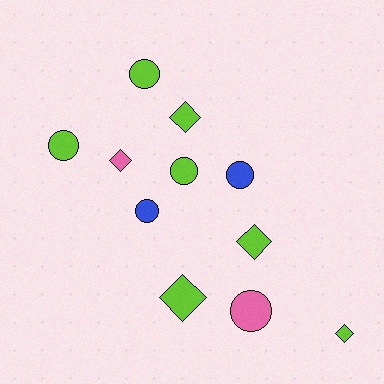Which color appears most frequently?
Lime, with 7 objects.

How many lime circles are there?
There are 3 lime circles.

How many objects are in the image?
There are 11 objects.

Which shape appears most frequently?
Circle, with 6 objects.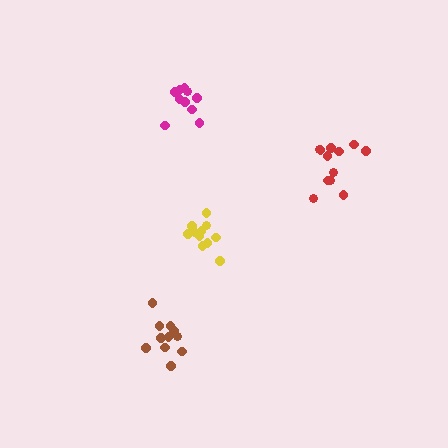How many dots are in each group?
Group 1: 12 dots, Group 2: 10 dots, Group 3: 12 dots, Group 4: 11 dots (45 total).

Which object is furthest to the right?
The red cluster is rightmost.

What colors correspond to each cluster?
The clusters are colored: brown, magenta, red, yellow.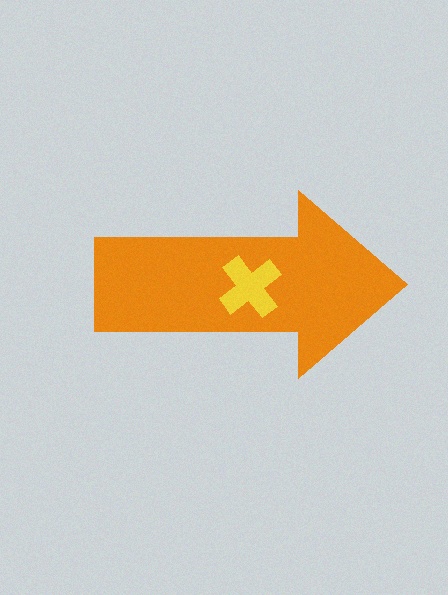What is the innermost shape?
The yellow cross.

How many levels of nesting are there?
2.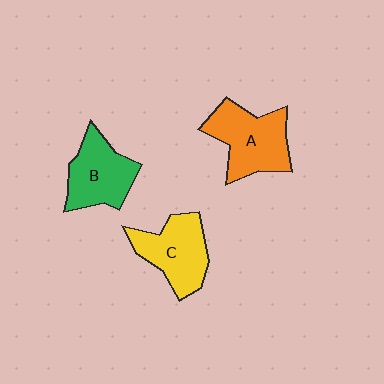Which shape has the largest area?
Shape A (orange).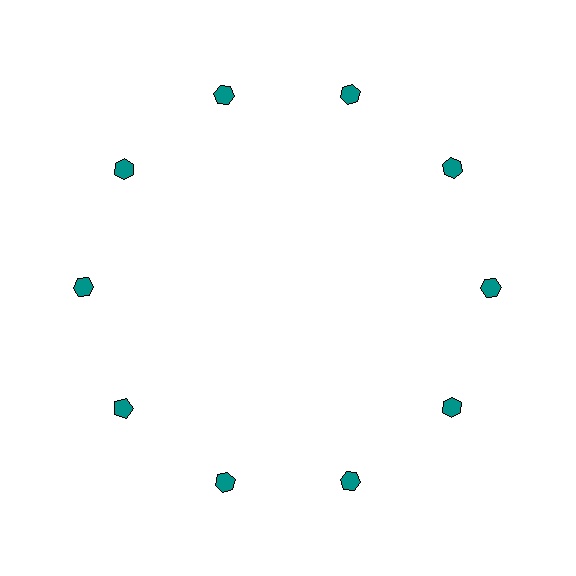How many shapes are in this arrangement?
There are 10 shapes arranged in a ring pattern.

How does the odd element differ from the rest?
It has a different shape: pentagon instead of hexagon.